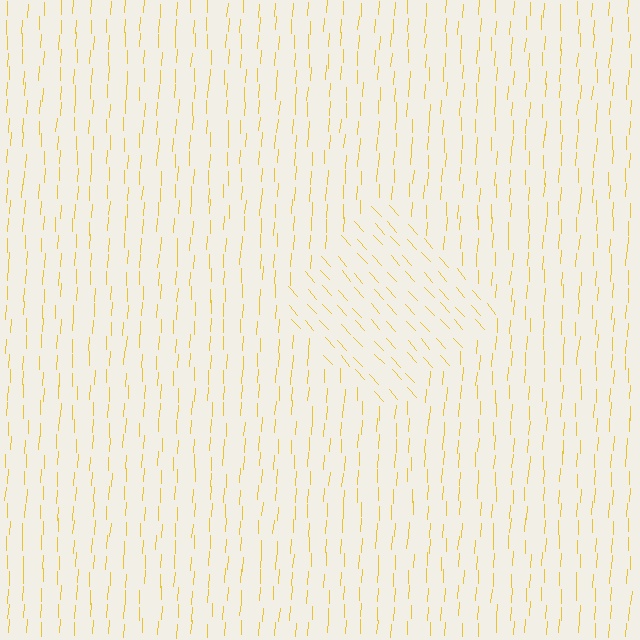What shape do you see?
I see a diamond.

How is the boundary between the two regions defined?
The boundary is defined purely by a change in line orientation (approximately 45 degrees difference). All lines are the same color and thickness.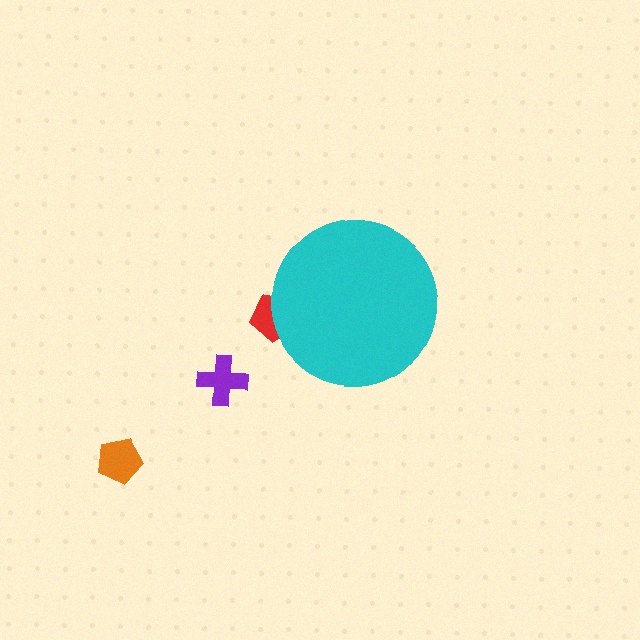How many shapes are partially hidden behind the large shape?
1 shape is partially hidden.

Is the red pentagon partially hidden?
Yes, the red pentagon is partially hidden behind the cyan circle.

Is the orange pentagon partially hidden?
No, the orange pentagon is fully visible.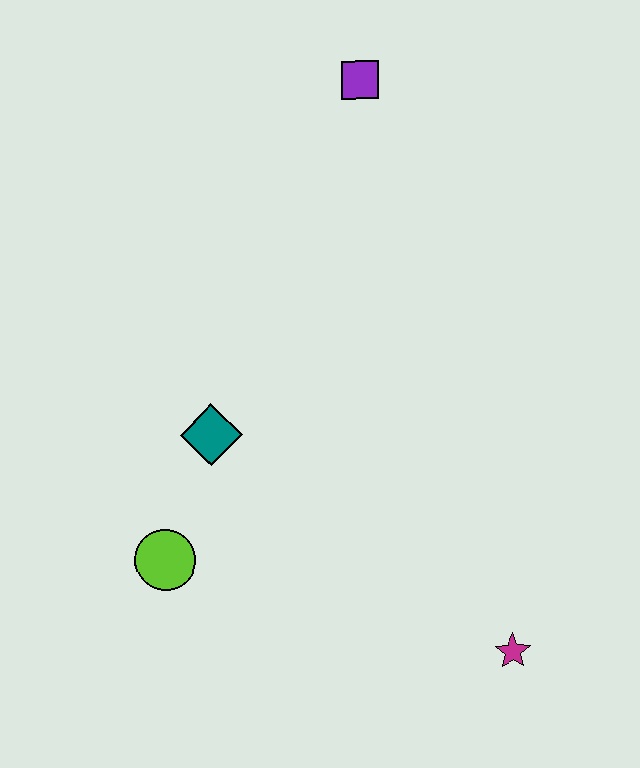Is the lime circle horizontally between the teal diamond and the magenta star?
No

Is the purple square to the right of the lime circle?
Yes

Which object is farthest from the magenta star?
The purple square is farthest from the magenta star.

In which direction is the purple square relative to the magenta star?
The purple square is above the magenta star.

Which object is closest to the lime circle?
The teal diamond is closest to the lime circle.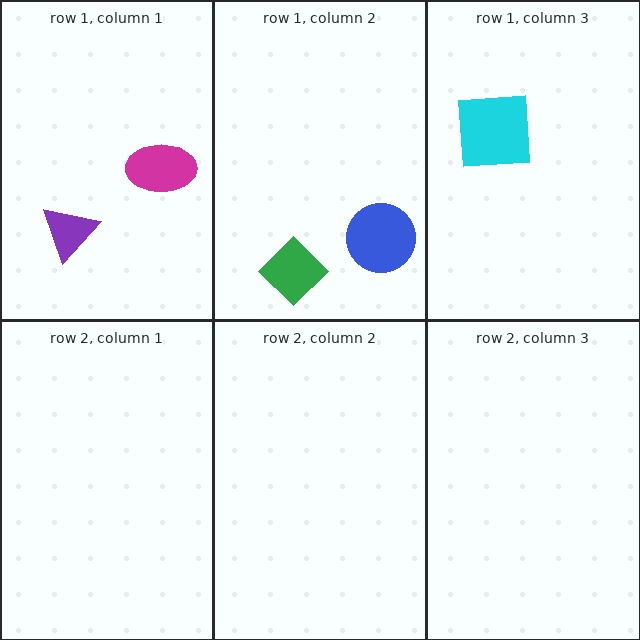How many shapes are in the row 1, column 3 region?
1.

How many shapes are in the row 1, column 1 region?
2.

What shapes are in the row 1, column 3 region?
The cyan square.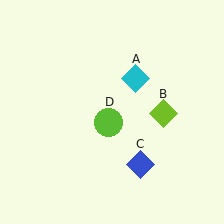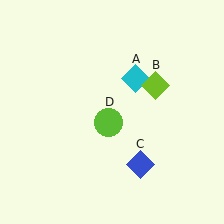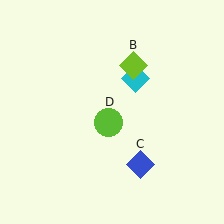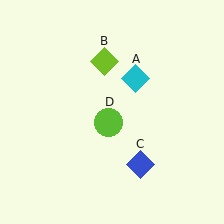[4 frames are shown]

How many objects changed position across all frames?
1 object changed position: lime diamond (object B).